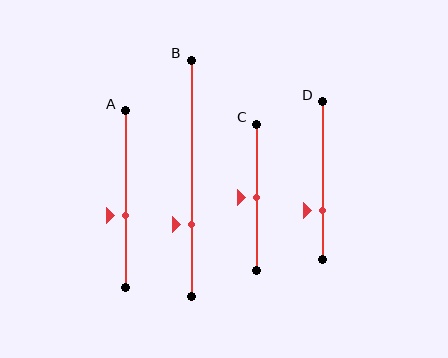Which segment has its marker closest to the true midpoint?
Segment C has its marker closest to the true midpoint.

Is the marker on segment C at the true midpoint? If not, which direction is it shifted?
Yes, the marker on segment C is at the true midpoint.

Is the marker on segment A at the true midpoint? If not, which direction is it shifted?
No, the marker on segment A is shifted downward by about 9% of the segment length.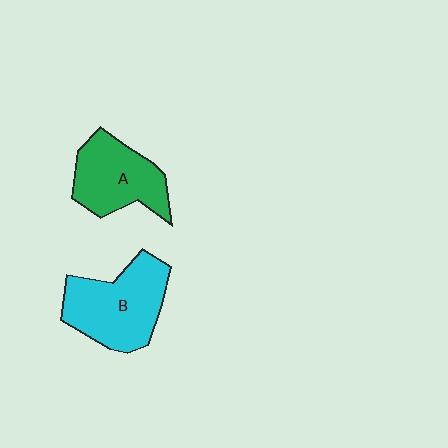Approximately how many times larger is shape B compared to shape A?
Approximately 1.2 times.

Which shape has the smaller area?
Shape A (green).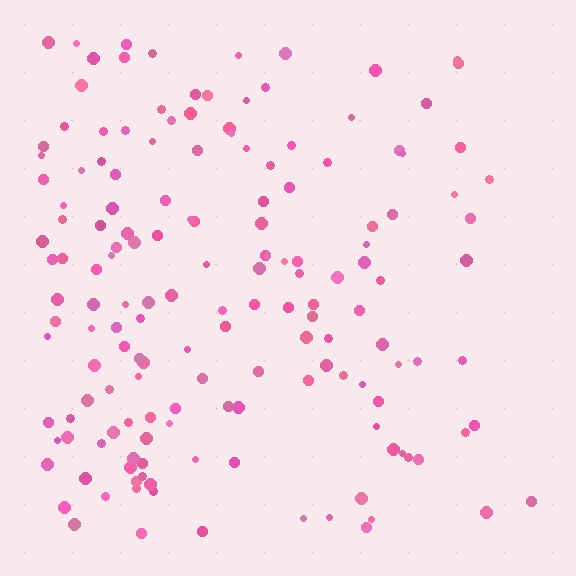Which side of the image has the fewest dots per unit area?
The right.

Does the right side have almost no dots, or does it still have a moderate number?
Still a moderate number, just noticeably fewer than the left.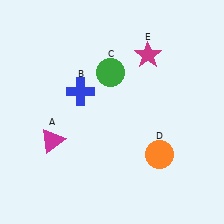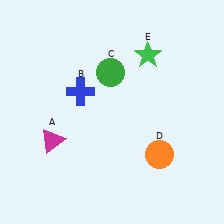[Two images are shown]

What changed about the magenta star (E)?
In Image 1, E is magenta. In Image 2, it changed to green.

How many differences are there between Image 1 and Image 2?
There is 1 difference between the two images.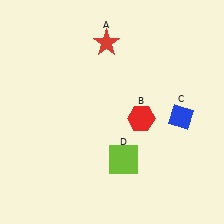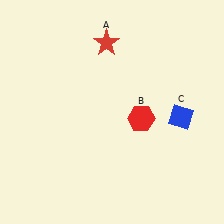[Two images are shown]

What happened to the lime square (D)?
The lime square (D) was removed in Image 2. It was in the bottom-right area of Image 1.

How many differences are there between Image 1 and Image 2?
There is 1 difference between the two images.